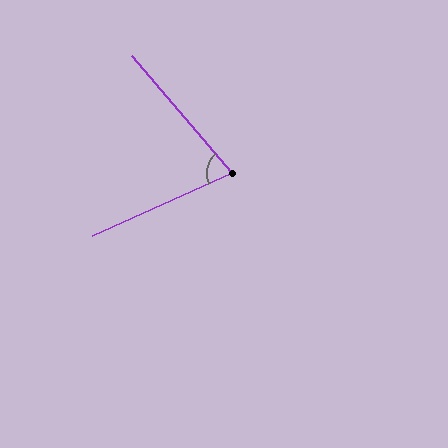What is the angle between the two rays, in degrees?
Approximately 73 degrees.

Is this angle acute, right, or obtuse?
It is acute.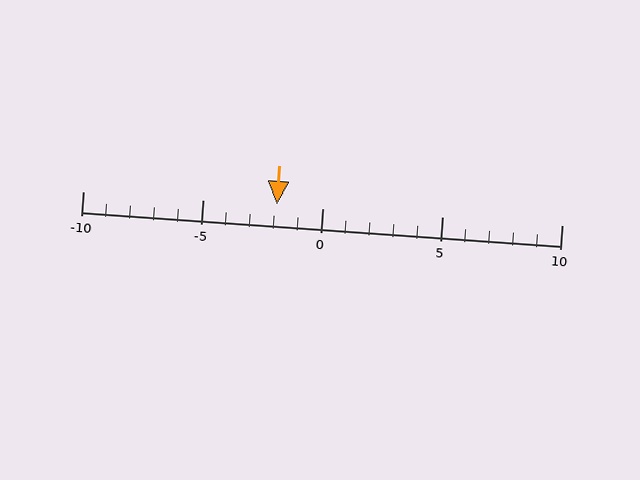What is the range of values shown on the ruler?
The ruler shows values from -10 to 10.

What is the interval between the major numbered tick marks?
The major tick marks are spaced 5 units apart.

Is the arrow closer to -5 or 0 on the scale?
The arrow is closer to 0.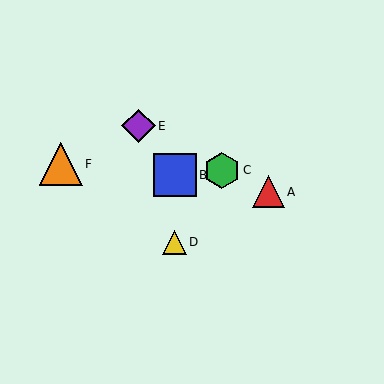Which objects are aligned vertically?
Objects B, D are aligned vertically.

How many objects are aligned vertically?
2 objects (B, D) are aligned vertically.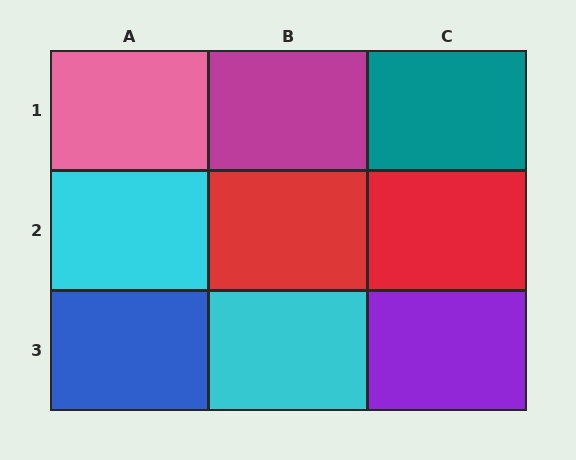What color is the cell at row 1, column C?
Teal.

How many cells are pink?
1 cell is pink.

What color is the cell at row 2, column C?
Red.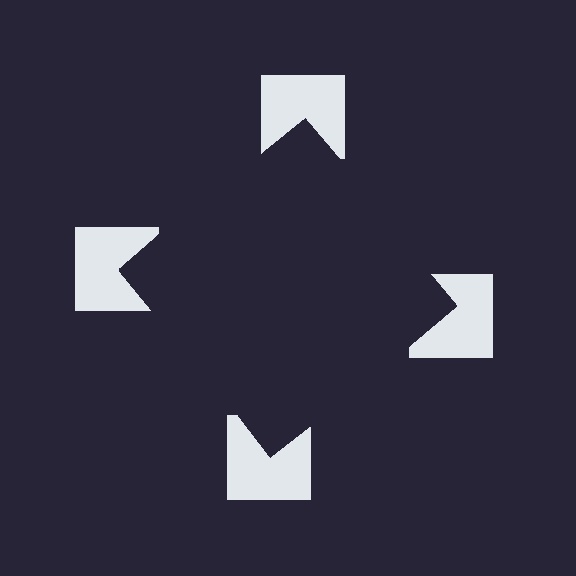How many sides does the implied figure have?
4 sides.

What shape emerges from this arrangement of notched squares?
An illusory square — its edges are inferred from the aligned wedge cuts in the notched squares, not physically drawn.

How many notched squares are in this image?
There are 4 — one at each vertex of the illusory square.